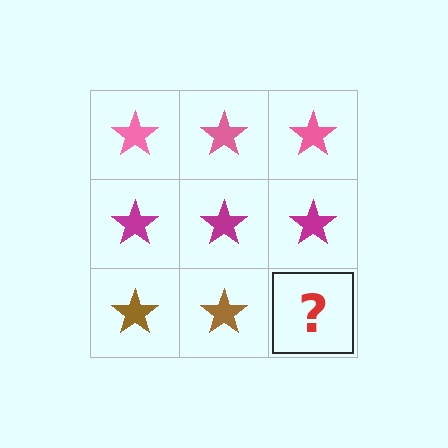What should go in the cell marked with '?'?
The missing cell should contain a brown star.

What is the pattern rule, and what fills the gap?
The rule is that each row has a consistent color. The gap should be filled with a brown star.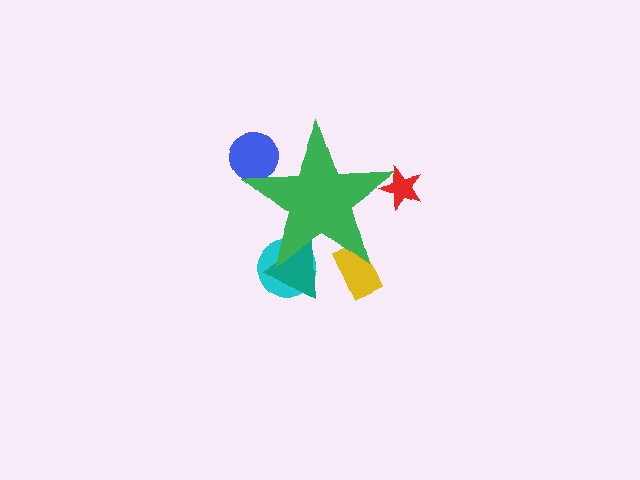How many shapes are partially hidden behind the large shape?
5 shapes are partially hidden.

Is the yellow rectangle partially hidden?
Yes, the yellow rectangle is partially hidden behind the green star.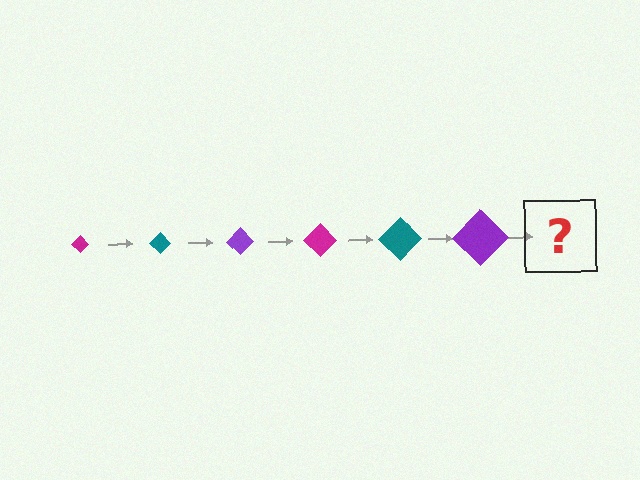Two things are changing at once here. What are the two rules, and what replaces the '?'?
The two rules are that the diamond grows larger each step and the color cycles through magenta, teal, and purple. The '?' should be a magenta diamond, larger than the previous one.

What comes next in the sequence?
The next element should be a magenta diamond, larger than the previous one.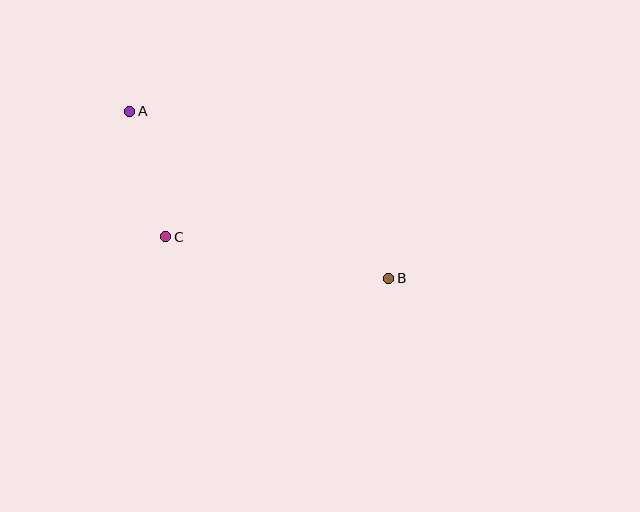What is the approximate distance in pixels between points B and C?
The distance between B and C is approximately 227 pixels.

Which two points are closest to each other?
Points A and C are closest to each other.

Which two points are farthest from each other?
Points A and B are farthest from each other.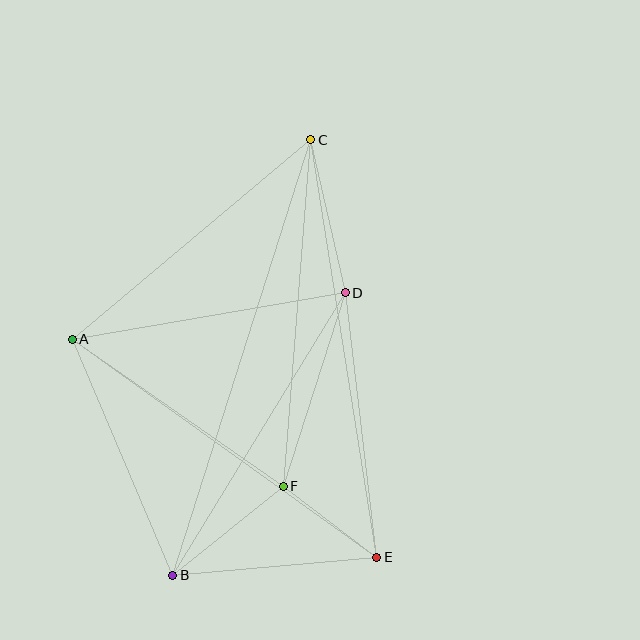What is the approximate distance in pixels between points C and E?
The distance between C and E is approximately 422 pixels.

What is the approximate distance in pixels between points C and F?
The distance between C and F is approximately 347 pixels.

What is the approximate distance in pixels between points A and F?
The distance between A and F is approximately 257 pixels.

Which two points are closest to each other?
Points E and F are closest to each other.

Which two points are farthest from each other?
Points B and C are farthest from each other.